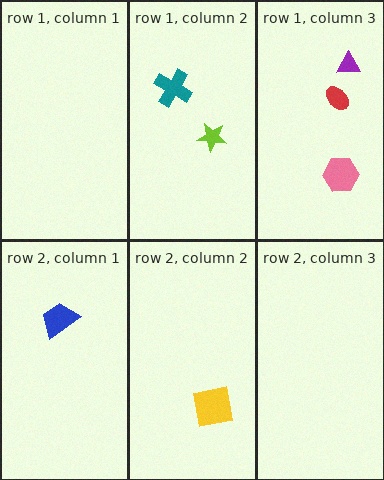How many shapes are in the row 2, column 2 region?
1.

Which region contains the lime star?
The row 1, column 2 region.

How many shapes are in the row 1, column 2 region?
2.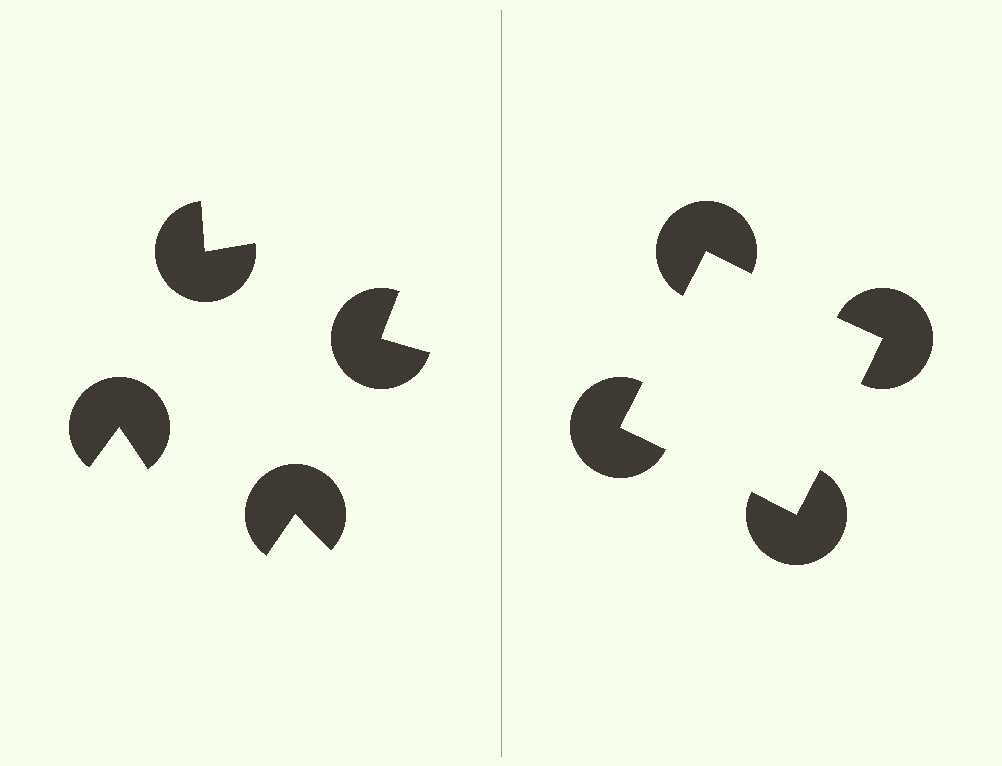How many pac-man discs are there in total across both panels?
8 — 4 on each side.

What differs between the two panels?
The pac-man discs are positioned identically on both sides; only the wedge orientations differ. On the right they align to a square; on the left they are misaligned.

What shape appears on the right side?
An illusory square.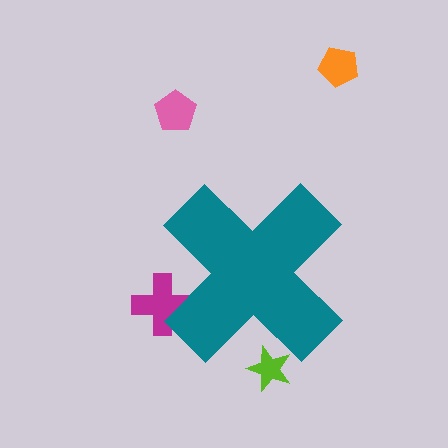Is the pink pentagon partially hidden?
No, the pink pentagon is fully visible.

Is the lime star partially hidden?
Yes, the lime star is partially hidden behind the teal cross.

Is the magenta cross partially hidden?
Yes, the magenta cross is partially hidden behind the teal cross.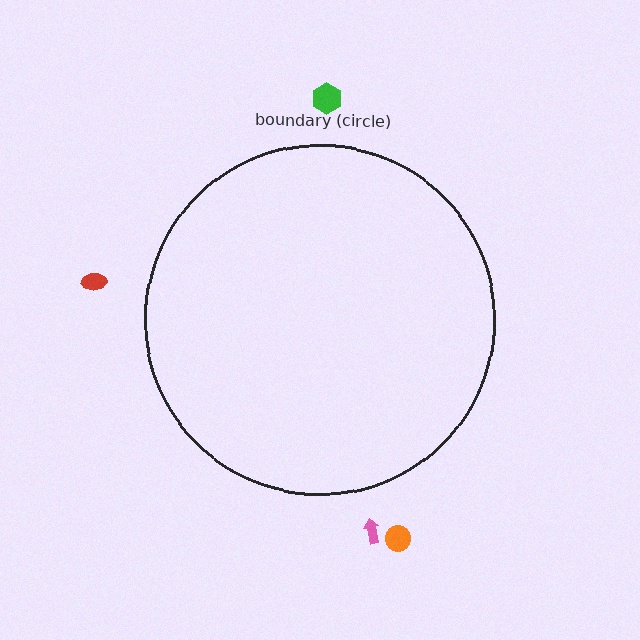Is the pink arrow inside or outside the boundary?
Outside.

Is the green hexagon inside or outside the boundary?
Outside.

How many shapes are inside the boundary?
0 inside, 4 outside.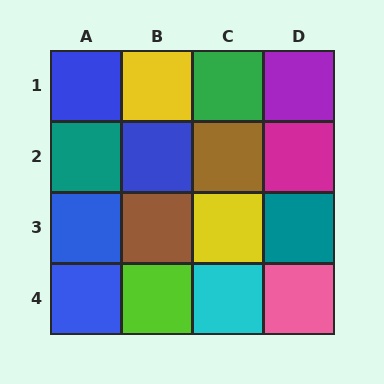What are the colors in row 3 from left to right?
Blue, brown, yellow, teal.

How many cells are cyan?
1 cell is cyan.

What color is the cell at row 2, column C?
Brown.